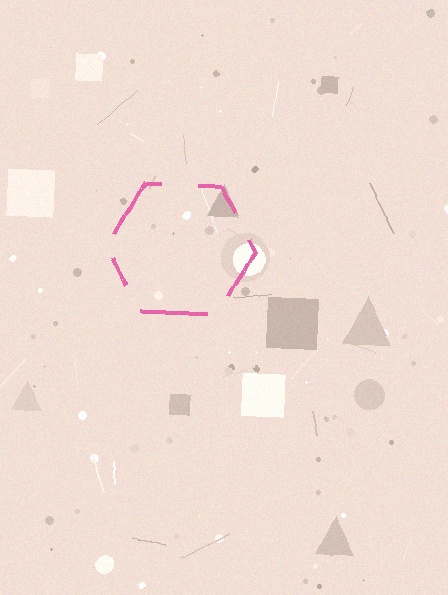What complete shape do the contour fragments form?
The contour fragments form a hexagon.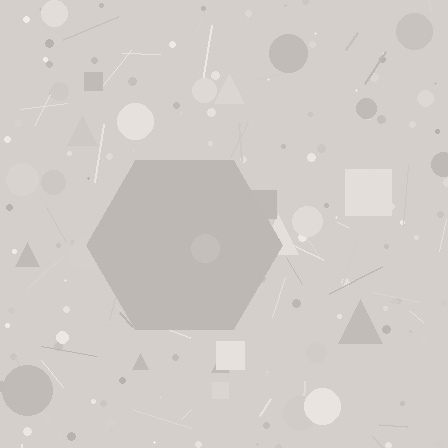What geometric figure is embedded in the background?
A hexagon is embedded in the background.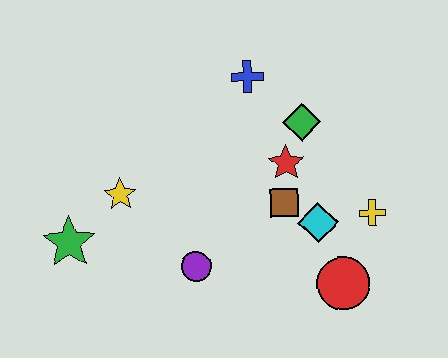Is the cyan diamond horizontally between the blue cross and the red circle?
Yes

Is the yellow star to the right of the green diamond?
No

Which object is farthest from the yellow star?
The yellow cross is farthest from the yellow star.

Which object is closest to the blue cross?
The green diamond is closest to the blue cross.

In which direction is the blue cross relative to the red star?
The blue cross is above the red star.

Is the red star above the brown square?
Yes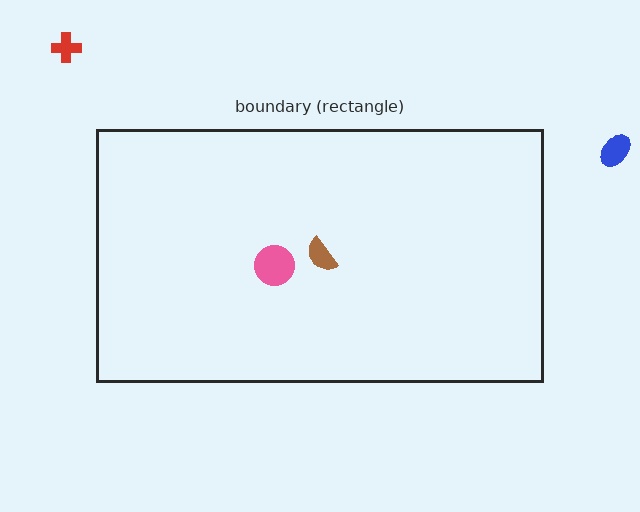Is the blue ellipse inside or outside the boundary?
Outside.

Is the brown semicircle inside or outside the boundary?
Inside.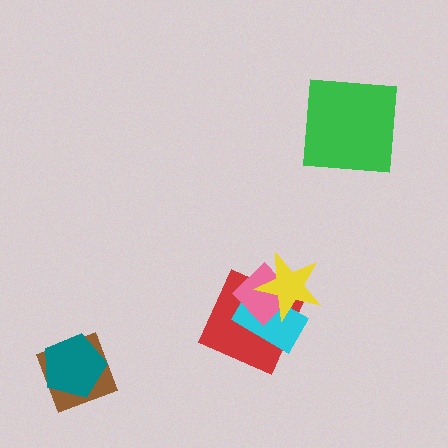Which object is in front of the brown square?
The teal pentagon is in front of the brown square.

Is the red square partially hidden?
Yes, it is partially covered by another shape.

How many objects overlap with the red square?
3 objects overlap with the red square.